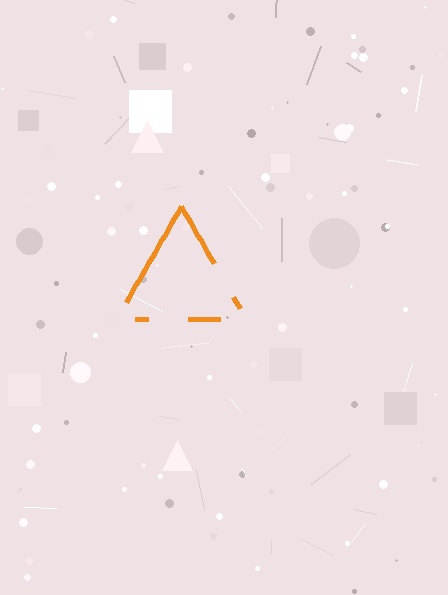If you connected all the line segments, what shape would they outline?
They would outline a triangle.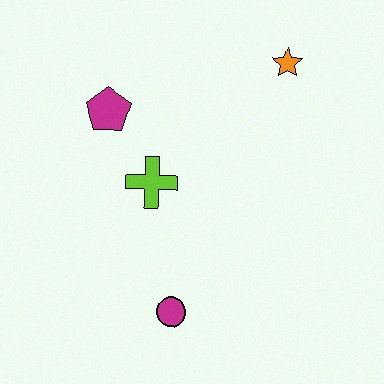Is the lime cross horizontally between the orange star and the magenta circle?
No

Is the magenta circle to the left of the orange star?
Yes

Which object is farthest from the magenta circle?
The orange star is farthest from the magenta circle.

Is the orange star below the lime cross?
No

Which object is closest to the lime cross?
The magenta pentagon is closest to the lime cross.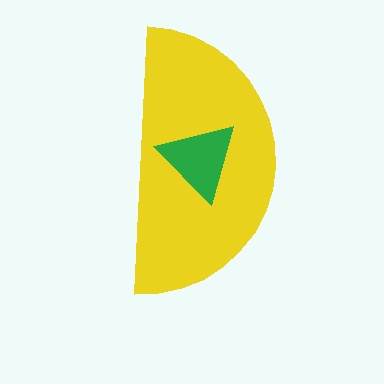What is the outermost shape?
The yellow semicircle.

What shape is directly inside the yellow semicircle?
The green triangle.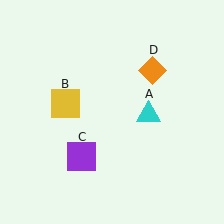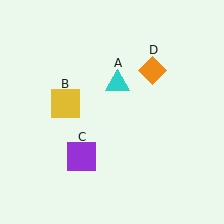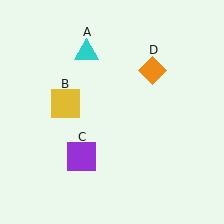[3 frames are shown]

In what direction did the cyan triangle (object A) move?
The cyan triangle (object A) moved up and to the left.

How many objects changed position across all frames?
1 object changed position: cyan triangle (object A).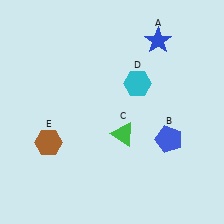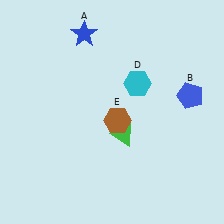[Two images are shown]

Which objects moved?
The objects that moved are: the blue star (A), the blue pentagon (B), the brown hexagon (E).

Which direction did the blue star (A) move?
The blue star (A) moved left.